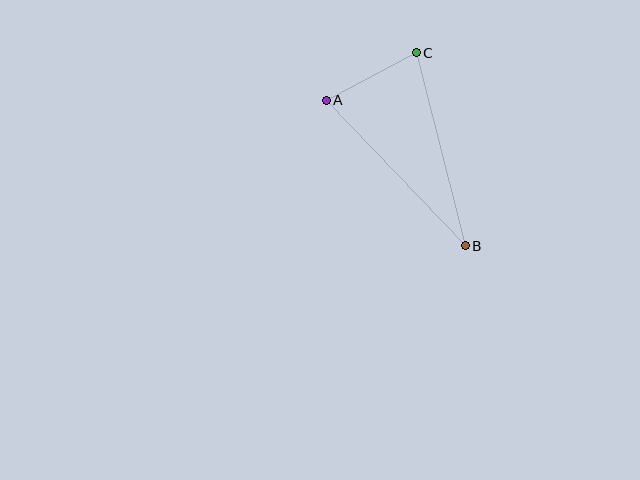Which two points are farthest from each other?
Points A and B are farthest from each other.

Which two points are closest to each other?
Points A and C are closest to each other.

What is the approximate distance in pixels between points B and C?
The distance between B and C is approximately 199 pixels.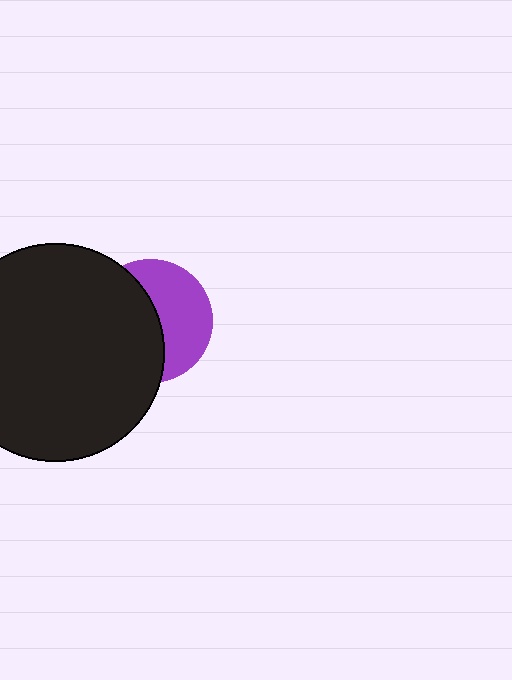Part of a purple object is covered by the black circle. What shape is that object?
It is a circle.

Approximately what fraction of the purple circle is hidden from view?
Roughly 53% of the purple circle is hidden behind the black circle.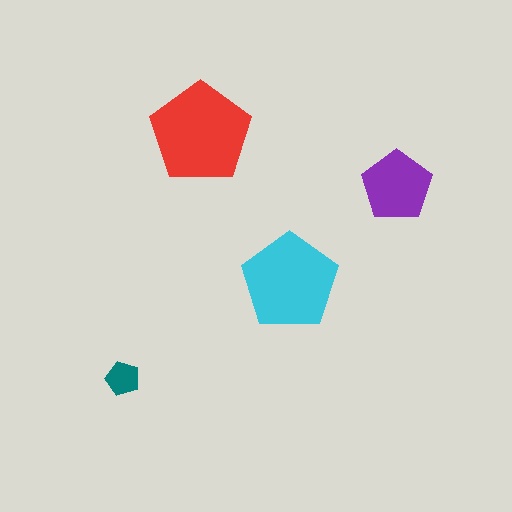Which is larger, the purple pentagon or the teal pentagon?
The purple one.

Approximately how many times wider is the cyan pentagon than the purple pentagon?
About 1.5 times wider.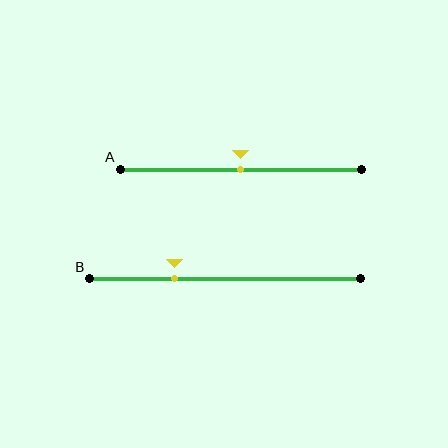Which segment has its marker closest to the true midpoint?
Segment A has its marker closest to the true midpoint.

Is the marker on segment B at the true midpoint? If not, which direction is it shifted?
No, the marker on segment B is shifted to the left by about 19% of the segment length.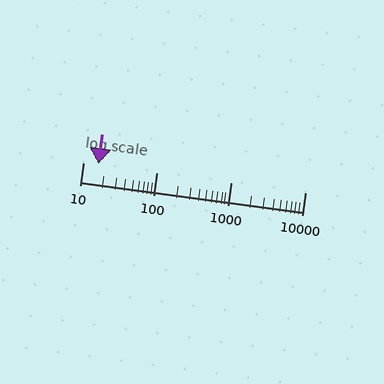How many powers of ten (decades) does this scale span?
The scale spans 3 decades, from 10 to 10000.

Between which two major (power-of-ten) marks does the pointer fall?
The pointer is between 10 and 100.